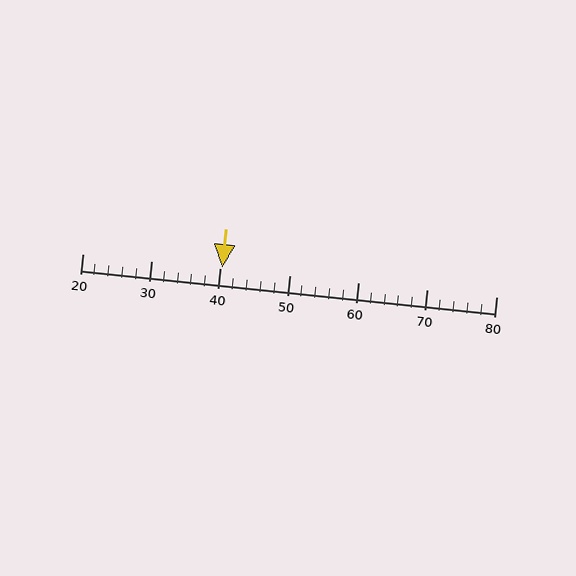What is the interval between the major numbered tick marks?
The major tick marks are spaced 10 units apart.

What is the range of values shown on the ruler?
The ruler shows values from 20 to 80.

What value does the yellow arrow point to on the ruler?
The yellow arrow points to approximately 40.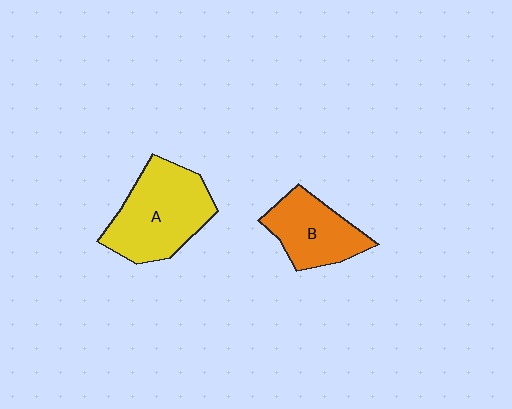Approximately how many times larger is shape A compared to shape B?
Approximately 1.4 times.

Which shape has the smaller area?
Shape B (orange).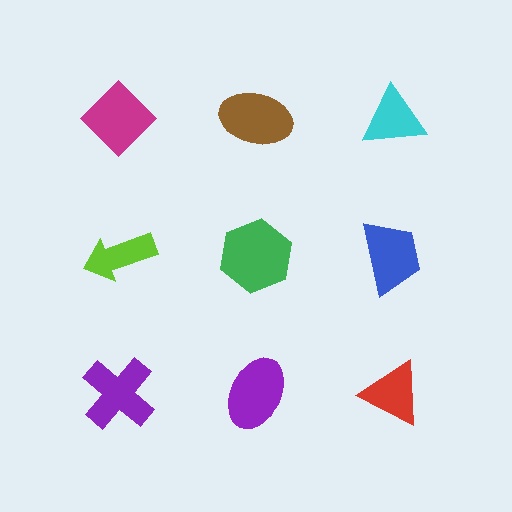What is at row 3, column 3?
A red triangle.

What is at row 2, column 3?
A blue trapezoid.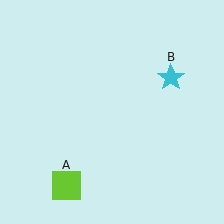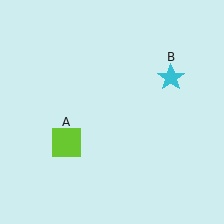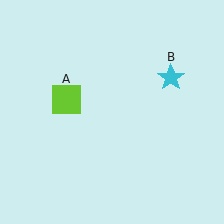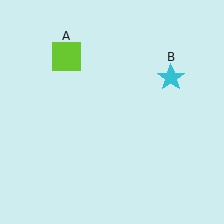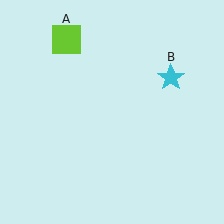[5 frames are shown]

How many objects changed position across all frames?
1 object changed position: lime square (object A).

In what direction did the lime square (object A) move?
The lime square (object A) moved up.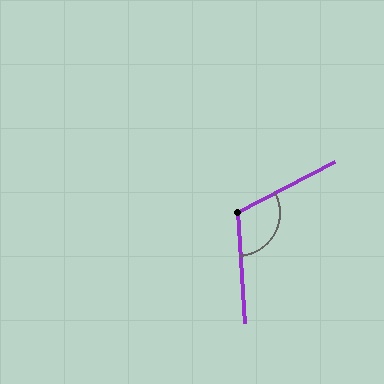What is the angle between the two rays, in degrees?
Approximately 114 degrees.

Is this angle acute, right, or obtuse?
It is obtuse.